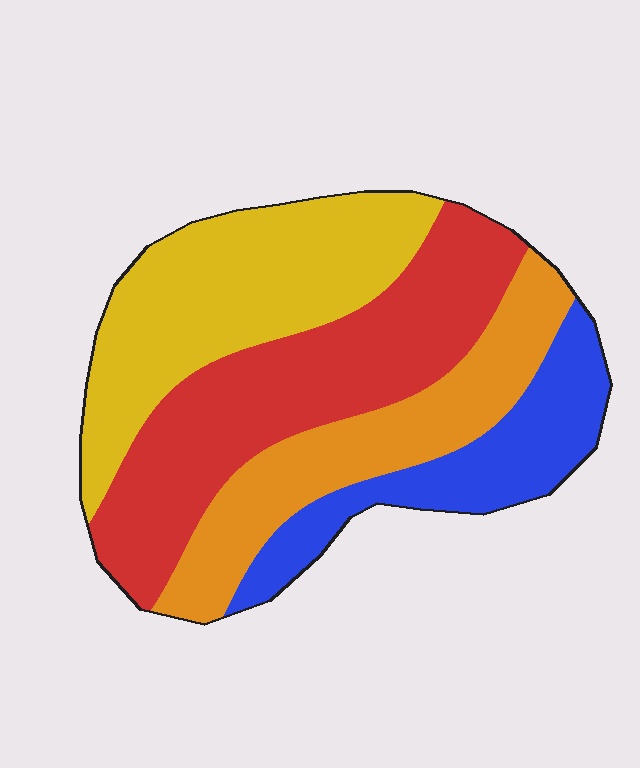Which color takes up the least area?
Blue, at roughly 15%.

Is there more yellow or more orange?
Yellow.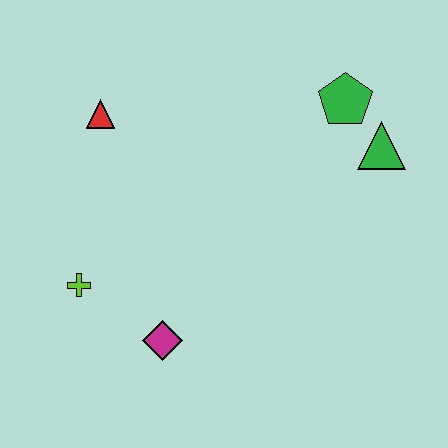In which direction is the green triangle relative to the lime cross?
The green triangle is to the right of the lime cross.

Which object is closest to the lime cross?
The magenta diamond is closest to the lime cross.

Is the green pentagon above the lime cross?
Yes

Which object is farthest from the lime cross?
The green triangle is farthest from the lime cross.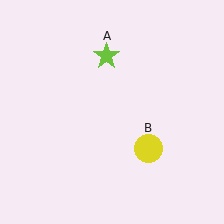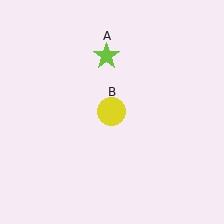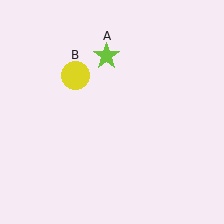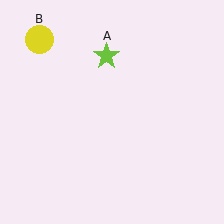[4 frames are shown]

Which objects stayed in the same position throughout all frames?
Lime star (object A) remained stationary.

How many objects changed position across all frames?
1 object changed position: yellow circle (object B).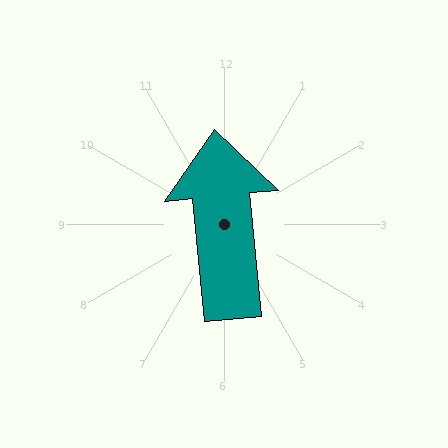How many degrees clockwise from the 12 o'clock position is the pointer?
Approximately 354 degrees.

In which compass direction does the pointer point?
North.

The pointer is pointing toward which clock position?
Roughly 12 o'clock.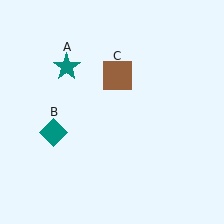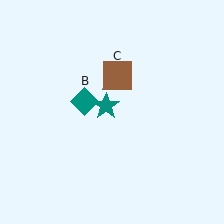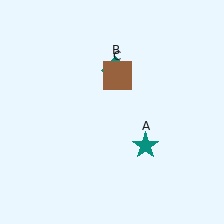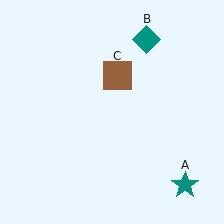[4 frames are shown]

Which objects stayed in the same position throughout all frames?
Brown square (object C) remained stationary.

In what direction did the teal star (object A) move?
The teal star (object A) moved down and to the right.